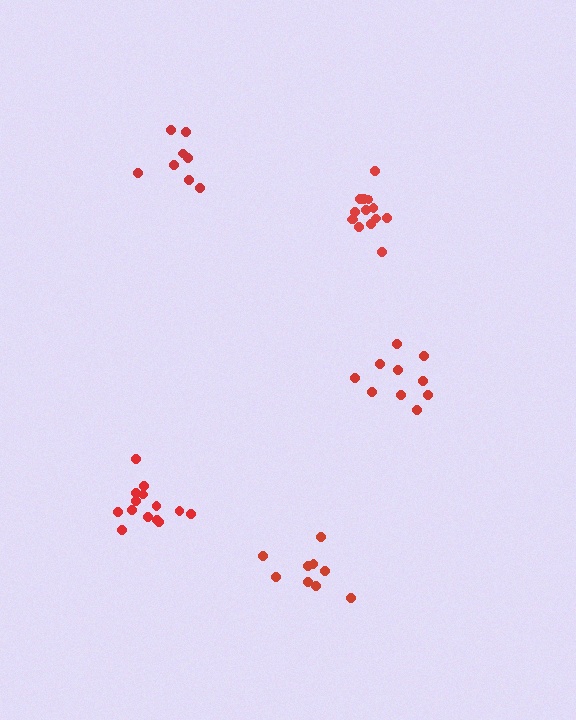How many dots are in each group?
Group 1: 10 dots, Group 2: 8 dots, Group 3: 14 dots, Group 4: 9 dots, Group 5: 14 dots (55 total).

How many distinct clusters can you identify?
There are 5 distinct clusters.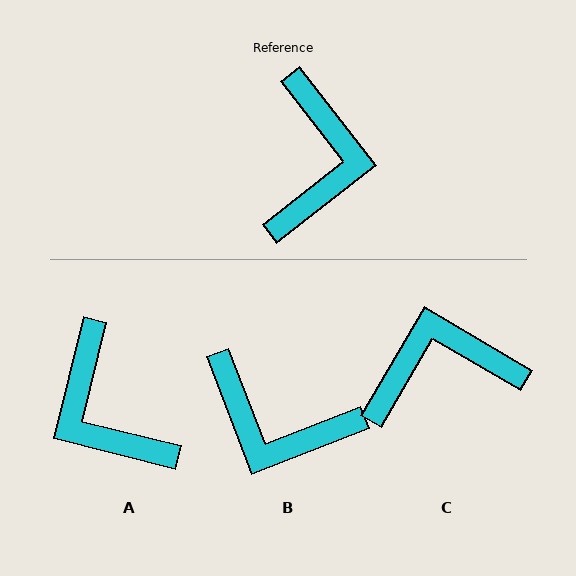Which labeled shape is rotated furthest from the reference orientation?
A, about 142 degrees away.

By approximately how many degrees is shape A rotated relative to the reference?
Approximately 142 degrees clockwise.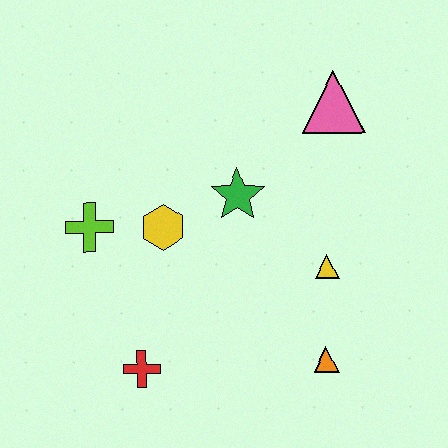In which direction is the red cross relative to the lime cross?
The red cross is below the lime cross.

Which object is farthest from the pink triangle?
The red cross is farthest from the pink triangle.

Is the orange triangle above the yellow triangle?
No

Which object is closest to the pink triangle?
The green star is closest to the pink triangle.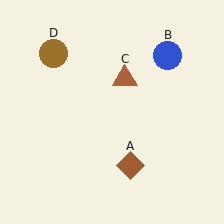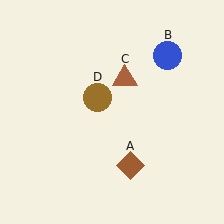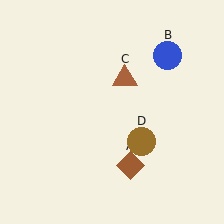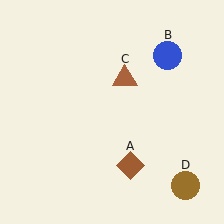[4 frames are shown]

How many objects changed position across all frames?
1 object changed position: brown circle (object D).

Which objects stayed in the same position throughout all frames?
Brown diamond (object A) and blue circle (object B) and brown triangle (object C) remained stationary.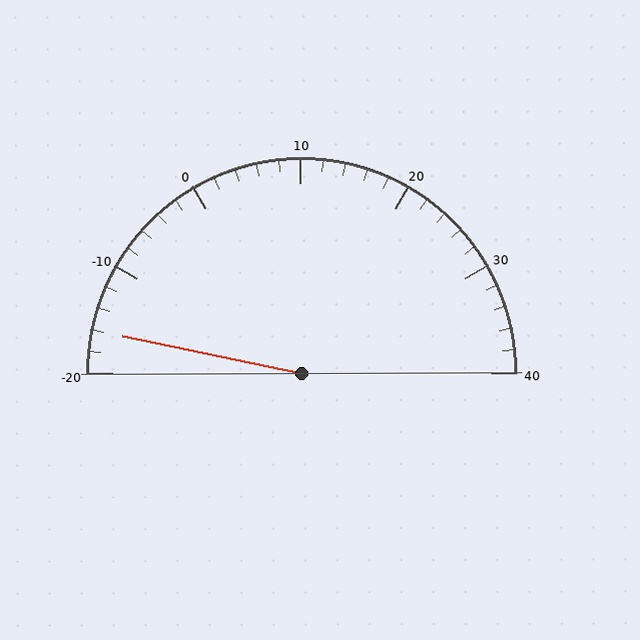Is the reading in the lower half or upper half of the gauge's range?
The reading is in the lower half of the range (-20 to 40).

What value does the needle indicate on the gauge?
The needle indicates approximately -16.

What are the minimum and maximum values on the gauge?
The gauge ranges from -20 to 40.